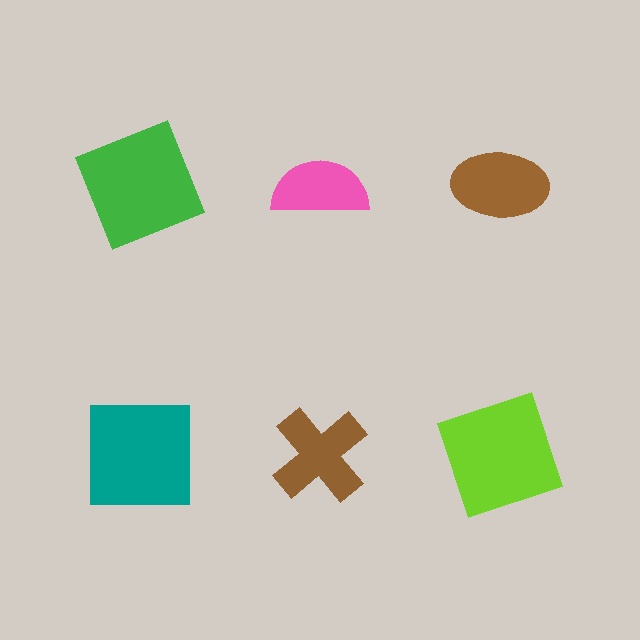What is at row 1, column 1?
A green square.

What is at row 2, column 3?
A lime square.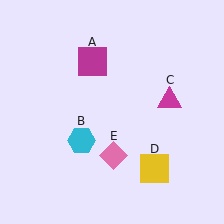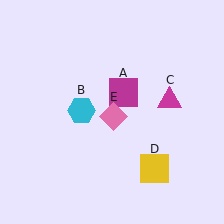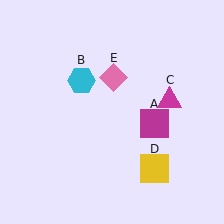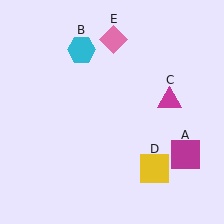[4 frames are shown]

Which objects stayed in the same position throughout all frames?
Magenta triangle (object C) and yellow square (object D) remained stationary.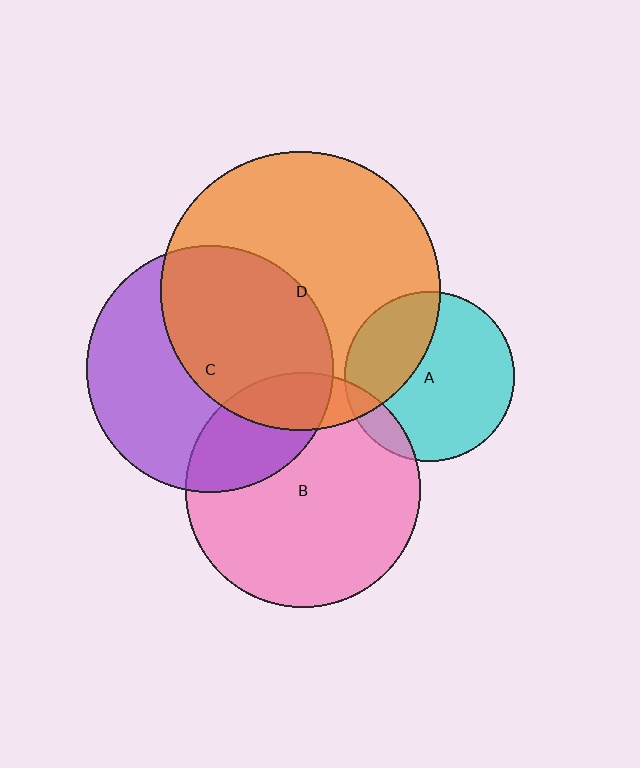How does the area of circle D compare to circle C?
Approximately 1.3 times.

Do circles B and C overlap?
Yes.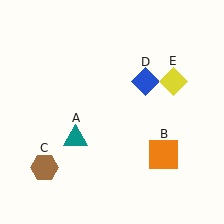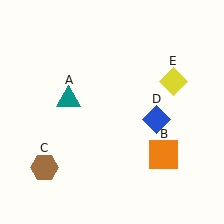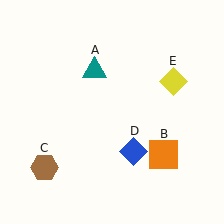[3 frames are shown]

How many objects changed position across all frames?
2 objects changed position: teal triangle (object A), blue diamond (object D).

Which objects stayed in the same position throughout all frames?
Orange square (object B) and brown hexagon (object C) and yellow diamond (object E) remained stationary.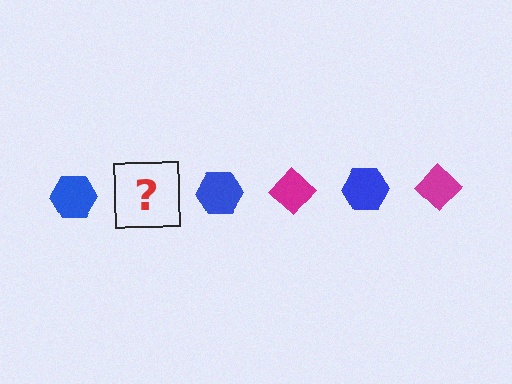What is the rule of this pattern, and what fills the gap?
The rule is that the pattern alternates between blue hexagon and magenta diamond. The gap should be filled with a magenta diamond.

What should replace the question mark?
The question mark should be replaced with a magenta diamond.